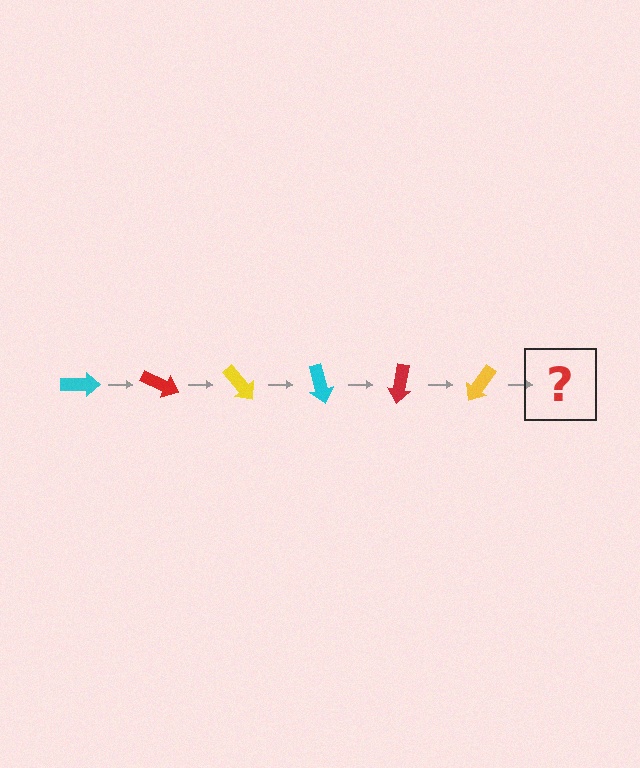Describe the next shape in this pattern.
It should be a cyan arrow, rotated 150 degrees from the start.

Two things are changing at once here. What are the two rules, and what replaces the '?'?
The two rules are that it rotates 25 degrees each step and the color cycles through cyan, red, and yellow. The '?' should be a cyan arrow, rotated 150 degrees from the start.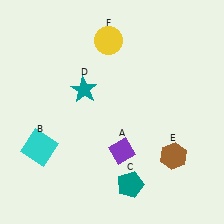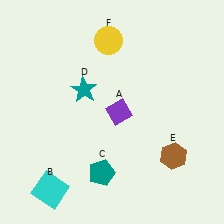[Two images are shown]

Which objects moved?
The objects that moved are: the purple diamond (A), the cyan square (B), the teal pentagon (C).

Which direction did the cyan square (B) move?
The cyan square (B) moved down.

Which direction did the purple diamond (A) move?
The purple diamond (A) moved up.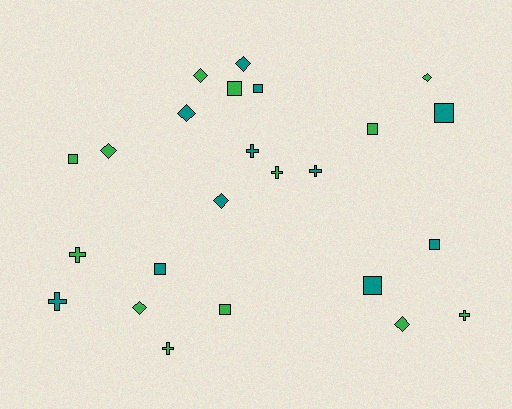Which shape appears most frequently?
Square, with 9 objects.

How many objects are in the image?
There are 24 objects.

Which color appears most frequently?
Green, with 13 objects.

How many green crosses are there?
There are 4 green crosses.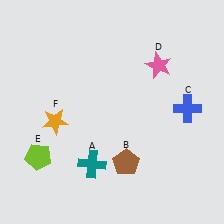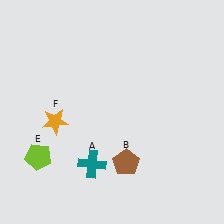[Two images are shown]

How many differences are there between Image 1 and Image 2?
There are 2 differences between the two images.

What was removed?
The pink star (D), the blue cross (C) were removed in Image 2.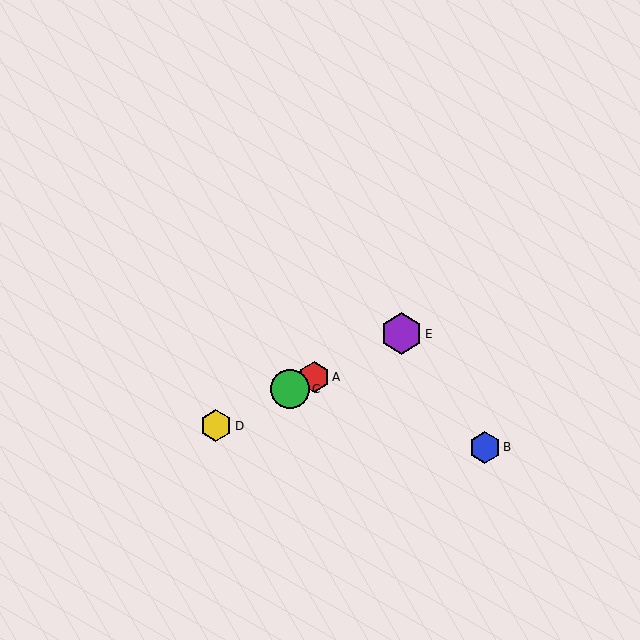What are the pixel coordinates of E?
Object E is at (402, 334).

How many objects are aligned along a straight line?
4 objects (A, C, D, E) are aligned along a straight line.